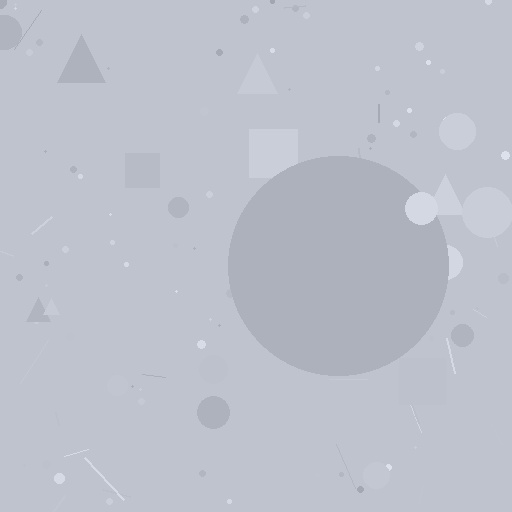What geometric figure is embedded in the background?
A circle is embedded in the background.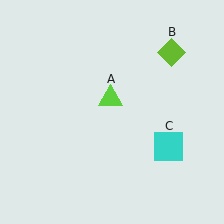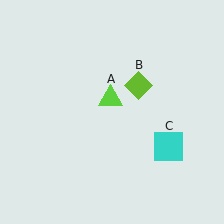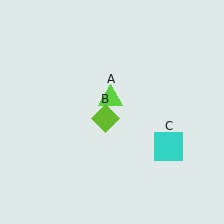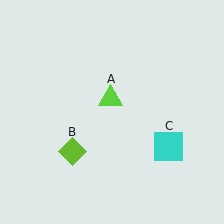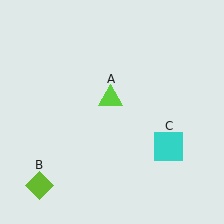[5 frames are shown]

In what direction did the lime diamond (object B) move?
The lime diamond (object B) moved down and to the left.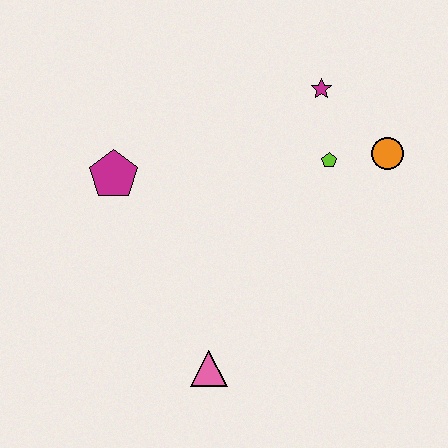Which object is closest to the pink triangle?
The magenta pentagon is closest to the pink triangle.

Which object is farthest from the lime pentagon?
The pink triangle is farthest from the lime pentagon.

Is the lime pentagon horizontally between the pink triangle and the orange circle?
Yes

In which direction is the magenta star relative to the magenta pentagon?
The magenta star is to the right of the magenta pentagon.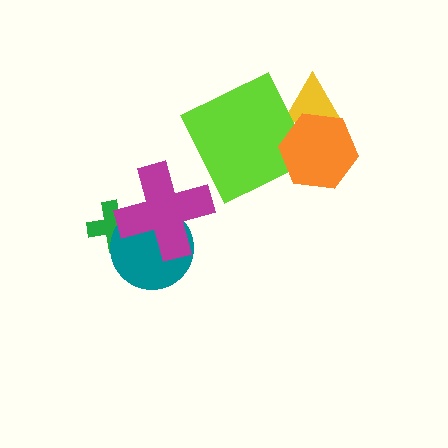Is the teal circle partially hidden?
Yes, it is partially covered by another shape.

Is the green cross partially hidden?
Yes, it is partially covered by another shape.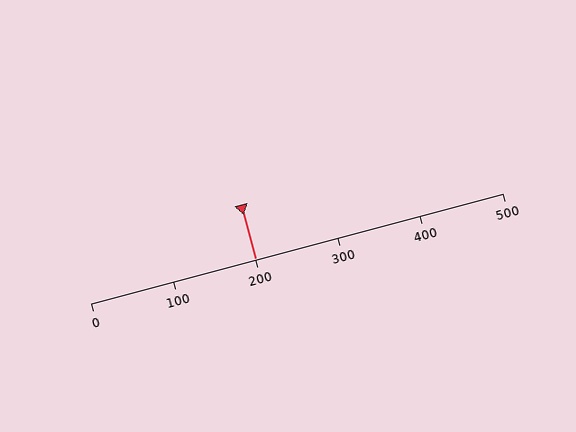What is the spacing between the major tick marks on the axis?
The major ticks are spaced 100 apart.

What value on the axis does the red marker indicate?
The marker indicates approximately 200.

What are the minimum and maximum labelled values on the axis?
The axis runs from 0 to 500.